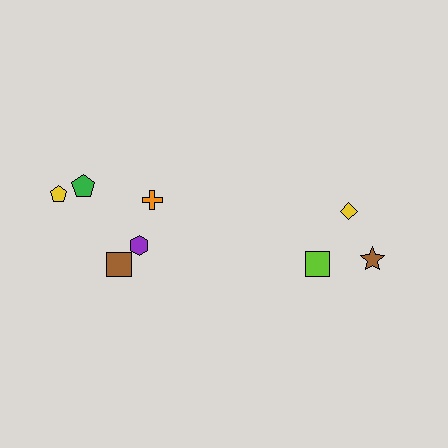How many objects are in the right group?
There are 3 objects.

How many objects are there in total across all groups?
There are 8 objects.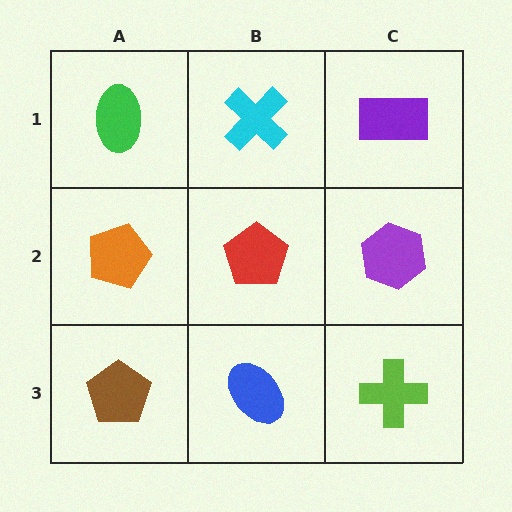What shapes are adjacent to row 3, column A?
An orange pentagon (row 2, column A), a blue ellipse (row 3, column B).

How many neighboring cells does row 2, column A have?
3.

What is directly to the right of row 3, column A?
A blue ellipse.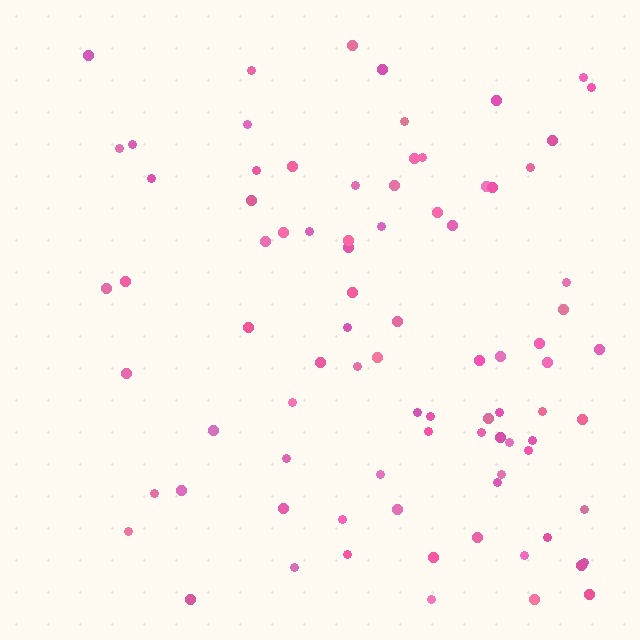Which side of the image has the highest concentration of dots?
The right.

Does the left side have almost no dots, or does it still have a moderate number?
Still a moderate number, just noticeably fewer than the right.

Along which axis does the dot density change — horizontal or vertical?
Horizontal.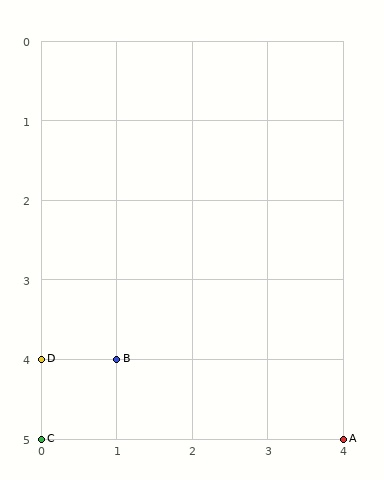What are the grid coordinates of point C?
Point C is at grid coordinates (0, 5).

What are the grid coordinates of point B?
Point B is at grid coordinates (1, 4).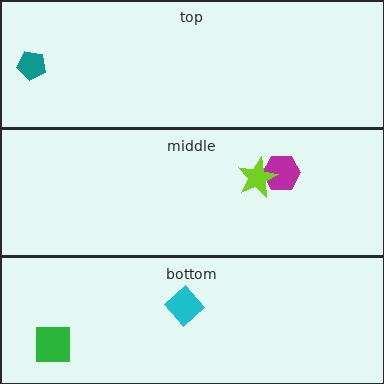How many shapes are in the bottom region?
2.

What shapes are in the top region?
The teal pentagon.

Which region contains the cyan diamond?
The bottom region.